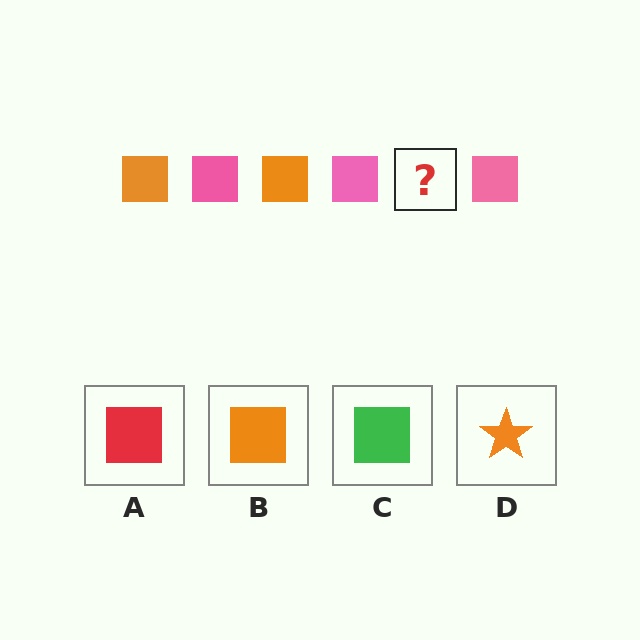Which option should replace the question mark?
Option B.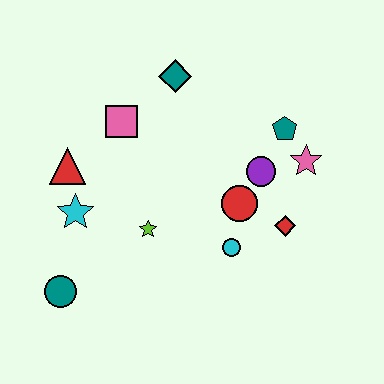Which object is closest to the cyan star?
The red triangle is closest to the cyan star.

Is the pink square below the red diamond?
No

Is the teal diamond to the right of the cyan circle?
No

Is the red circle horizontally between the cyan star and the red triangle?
No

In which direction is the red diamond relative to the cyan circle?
The red diamond is to the right of the cyan circle.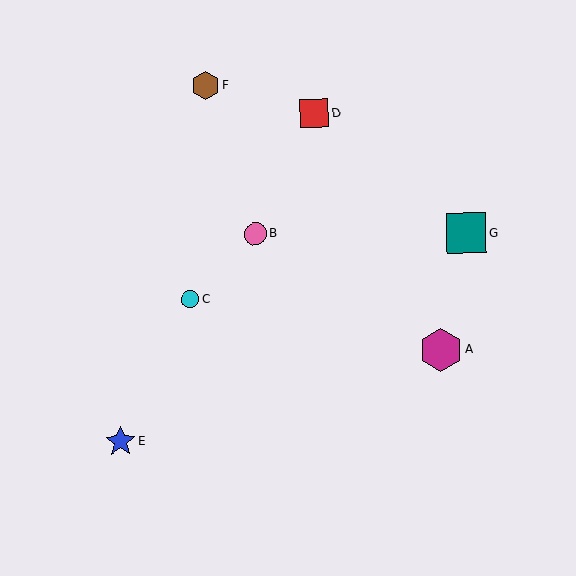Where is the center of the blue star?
The center of the blue star is at (121, 442).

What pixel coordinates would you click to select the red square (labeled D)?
Click at (314, 114) to select the red square D.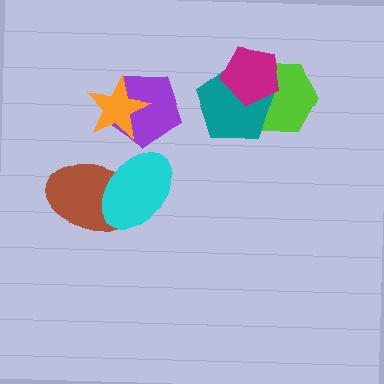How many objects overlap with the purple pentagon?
1 object overlaps with the purple pentagon.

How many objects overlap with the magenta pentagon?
2 objects overlap with the magenta pentagon.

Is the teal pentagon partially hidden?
Yes, it is partially covered by another shape.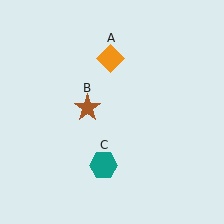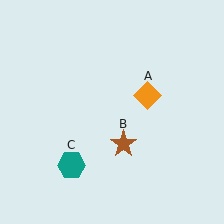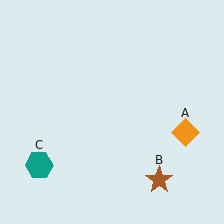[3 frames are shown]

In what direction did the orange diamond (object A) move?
The orange diamond (object A) moved down and to the right.